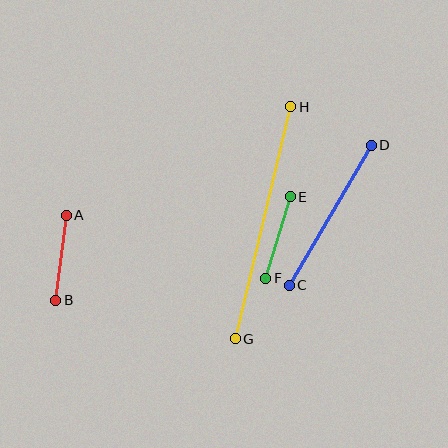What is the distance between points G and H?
The distance is approximately 238 pixels.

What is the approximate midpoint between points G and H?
The midpoint is at approximately (263, 223) pixels.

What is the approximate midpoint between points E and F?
The midpoint is at approximately (278, 238) pixels.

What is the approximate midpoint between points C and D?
The midpoint is at approximately (330, 215) pixels.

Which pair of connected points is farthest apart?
Points G and H are farthest apart.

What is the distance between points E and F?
The distance is approximately 85 pixels.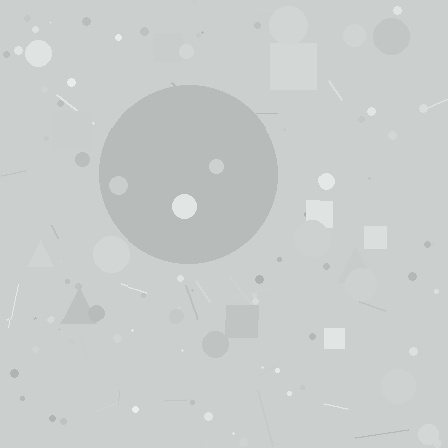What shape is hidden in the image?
A circle is hidden in the image.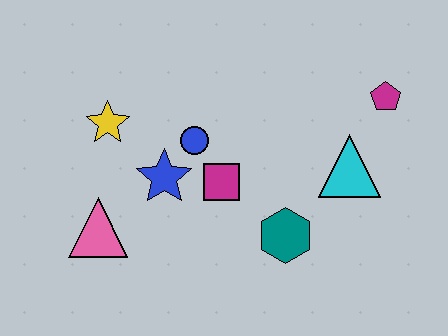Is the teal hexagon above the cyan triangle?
No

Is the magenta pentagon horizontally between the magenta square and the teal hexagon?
No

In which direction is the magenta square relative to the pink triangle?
The magenta square is to the right of the pink triangle.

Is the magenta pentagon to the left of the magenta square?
No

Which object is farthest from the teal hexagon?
The yellow star is farthest from the teal hexagon.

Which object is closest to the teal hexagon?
The magenta square is closest to the teal hexagon.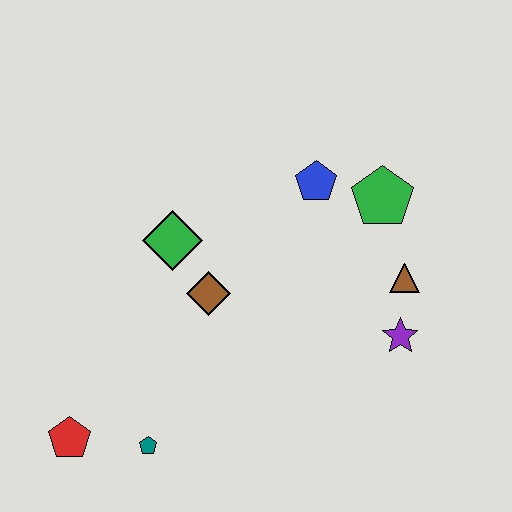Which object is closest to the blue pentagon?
The green pentagon is closest to the blue pentagon.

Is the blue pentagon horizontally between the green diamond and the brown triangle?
Yes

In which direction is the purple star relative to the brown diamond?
The purple star is to the right of the brown diamond.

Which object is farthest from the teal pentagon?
The green pentagon is farthest from the teal pentagon.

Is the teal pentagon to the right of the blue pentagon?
No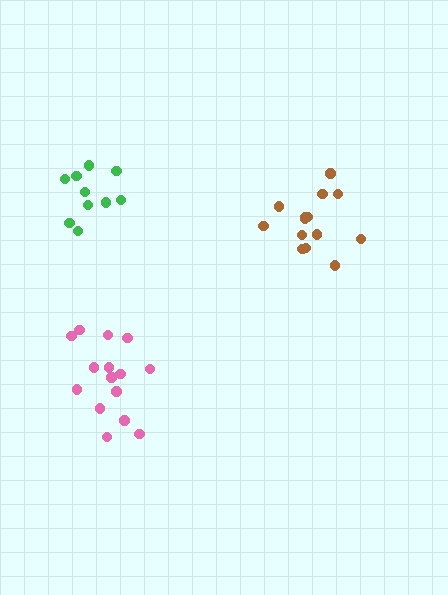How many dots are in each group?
Group 1: 14 dots, Group 2: 10 dots, Group 3: 15 dots (39 total).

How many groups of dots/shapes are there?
There are 3 groups.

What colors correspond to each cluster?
The clusters are colored: brown, green, pink.